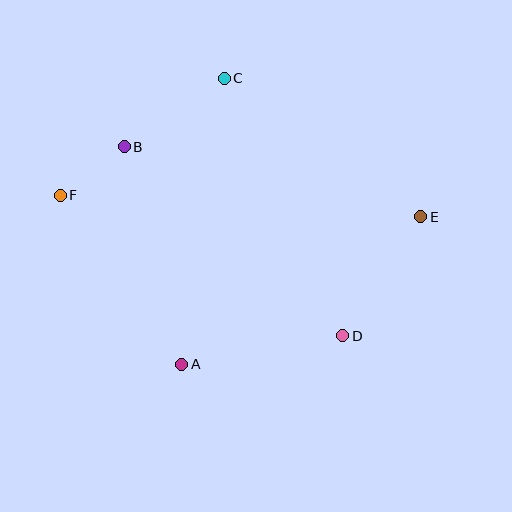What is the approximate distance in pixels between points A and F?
The distance between A and F is approximately 208 pixels.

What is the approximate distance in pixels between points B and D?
The distance between B and D is approximately 289 pixels.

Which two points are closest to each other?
Points B and F are closest to each other.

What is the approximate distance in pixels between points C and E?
The distance between C and E is approximately 240 pixels.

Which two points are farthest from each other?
Points E and F are farthest from each other.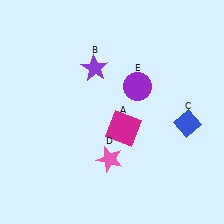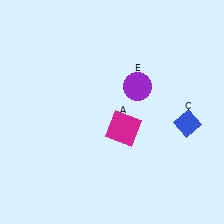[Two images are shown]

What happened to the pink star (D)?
The pink star (D) was removed in Image 2. It was in the bottom-left area of Image 1.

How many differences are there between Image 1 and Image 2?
There are 2 differences between the two images.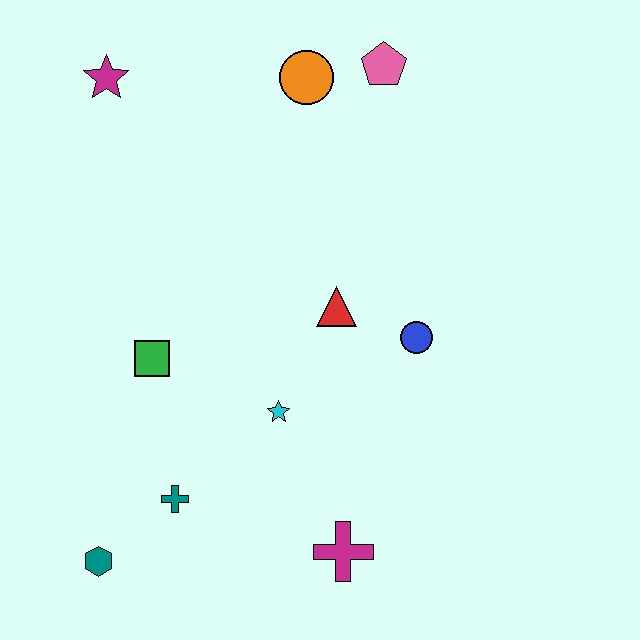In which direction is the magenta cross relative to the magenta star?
The magenta cross is below the magenta star.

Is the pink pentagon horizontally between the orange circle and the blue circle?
Yes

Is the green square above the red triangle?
No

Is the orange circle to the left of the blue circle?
Yes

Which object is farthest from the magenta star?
The magenta cross is farthest from the magenta star.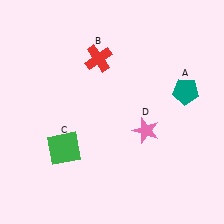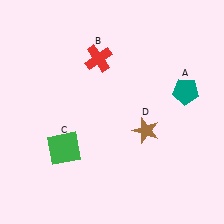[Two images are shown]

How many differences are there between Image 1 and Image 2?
There is 1 difference between the two images.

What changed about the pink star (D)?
In Image 1, D is pink. In Image 2, it changed to brown.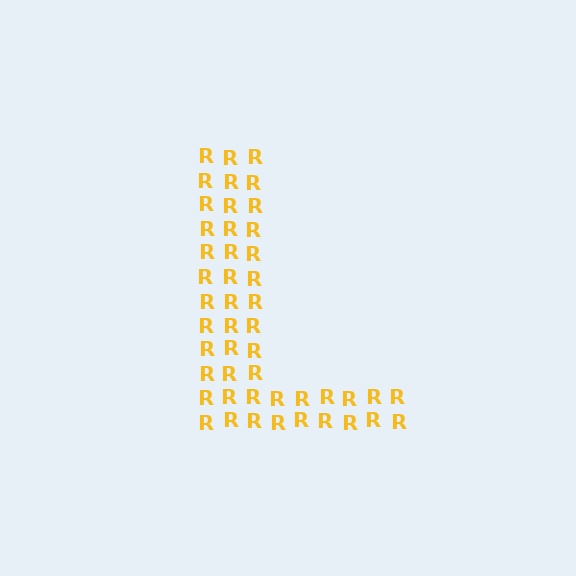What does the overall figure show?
The overall figure shows the letter L.